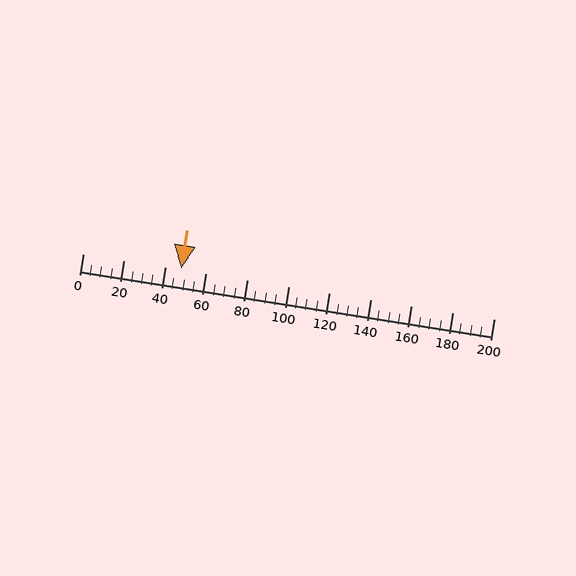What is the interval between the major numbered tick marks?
The major tick marks are spaced 20 units apart.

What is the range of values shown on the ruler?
The ruler shows values from 0 to 200.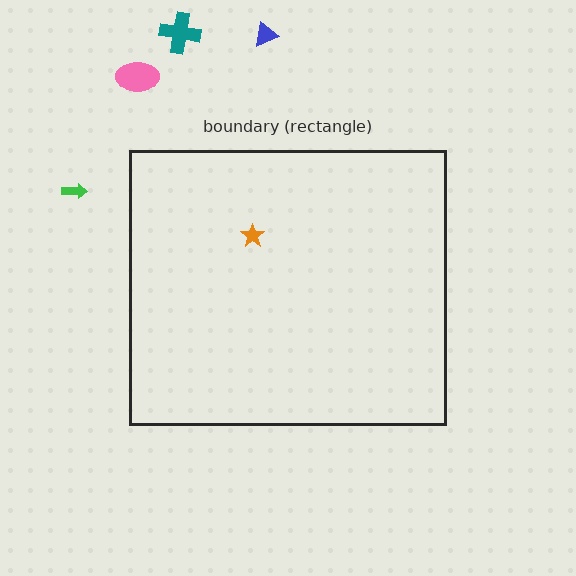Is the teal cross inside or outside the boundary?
Outside.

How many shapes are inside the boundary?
1 inside, 4 outside.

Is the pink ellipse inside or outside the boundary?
Outside.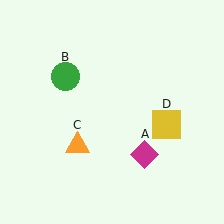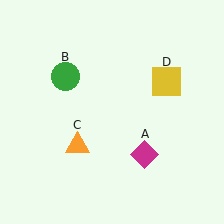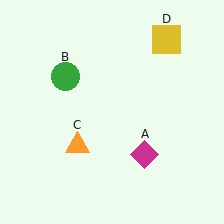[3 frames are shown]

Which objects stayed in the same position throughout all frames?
Magenta diamond (object A) and green circle (object B) and orange triangle (object C) remained stationary.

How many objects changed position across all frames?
1 object changed position: yellow square (object D).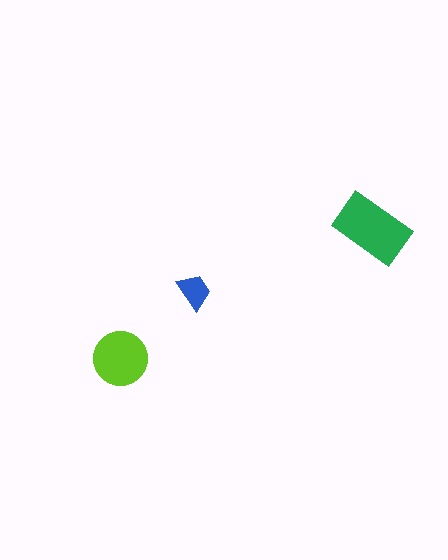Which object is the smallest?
The blue trapezoid.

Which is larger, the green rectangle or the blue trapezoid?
The green rectangle.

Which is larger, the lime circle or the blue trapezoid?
The lime circle.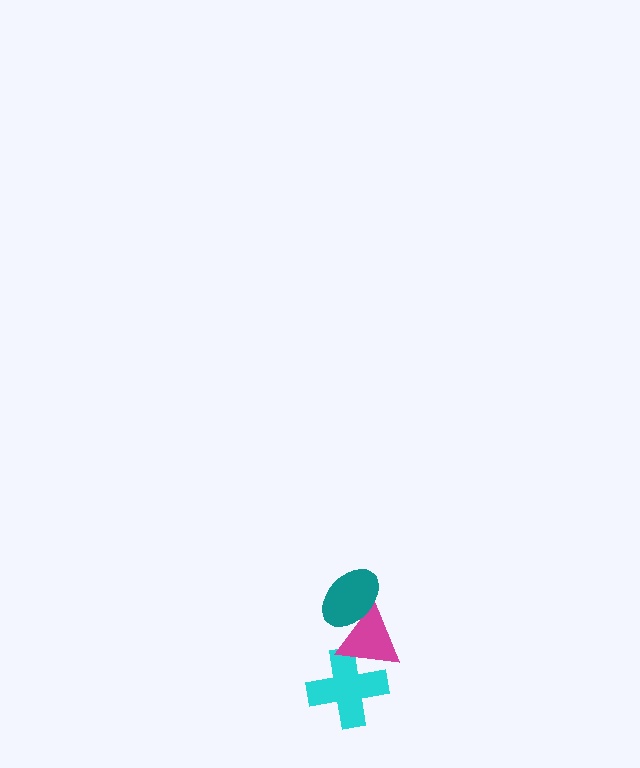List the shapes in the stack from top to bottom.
From top to bottom: the teal ellipse, the magenta triangle, the cyan cross.